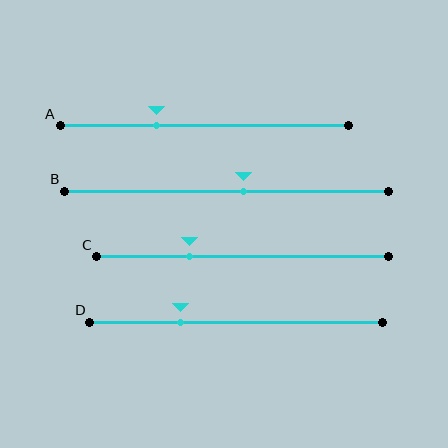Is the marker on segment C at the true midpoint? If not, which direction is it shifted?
No, the marker on segment C is shifted to the left by about 18% of the segment length.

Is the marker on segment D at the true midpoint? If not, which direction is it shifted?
No, the marker on segment D is shifted to the left by about 19% of the segment length.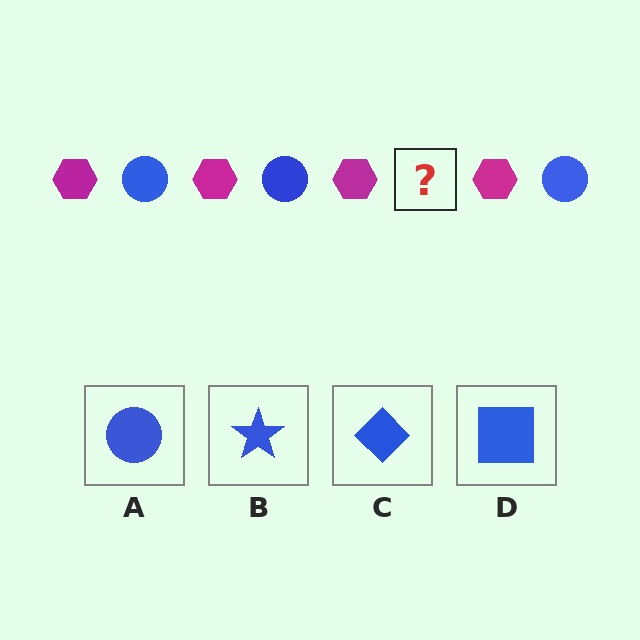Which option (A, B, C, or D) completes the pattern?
A.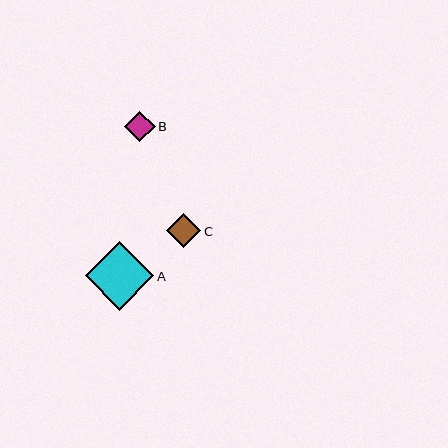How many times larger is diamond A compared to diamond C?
Diamond A is approximately 2.0 times the size of diamond C.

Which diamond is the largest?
Diamond A is the largest with a size of approximately 69 pixels.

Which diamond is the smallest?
Diamond B is the smallest with a size of approximately 31 pixels.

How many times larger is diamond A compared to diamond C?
Diamond A is approximately 2.0 times the size of diamond C.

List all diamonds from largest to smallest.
From largest to smallest: A, C, B.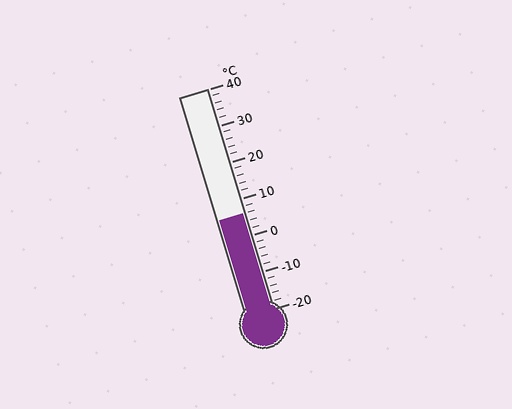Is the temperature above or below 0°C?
The temperature is above 0°C.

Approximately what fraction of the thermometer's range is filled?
The thermometer is filled to approximately 45% of its range.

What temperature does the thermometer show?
The thermometer shows approximately 6°C.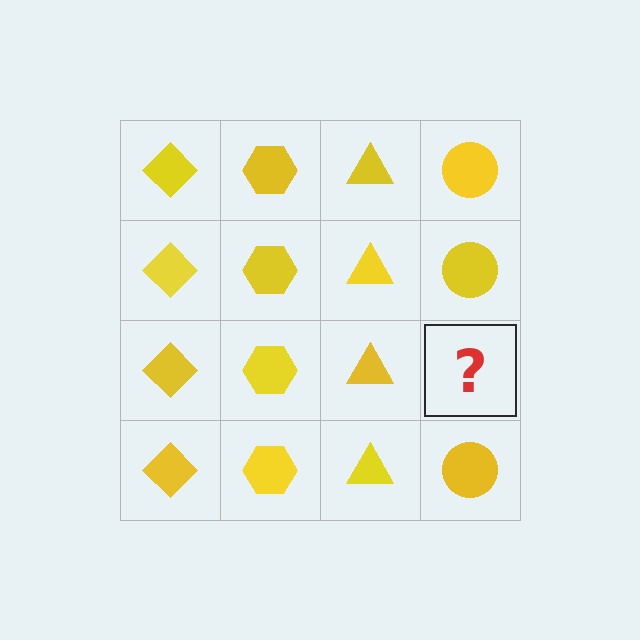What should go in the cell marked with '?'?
The missing cell should contain a yellow circle.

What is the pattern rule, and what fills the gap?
The rule is that each column has a consistent shape. The gap should be filled with a yellow circle.